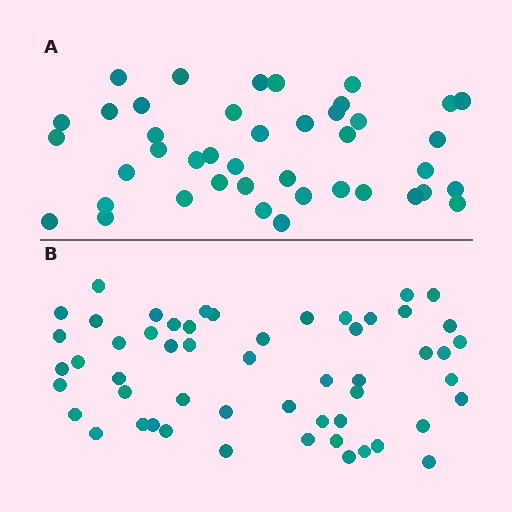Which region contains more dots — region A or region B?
Region B (the bottom region) has more dots.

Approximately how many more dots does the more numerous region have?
Region B has roughly 12 or so more dots than region A.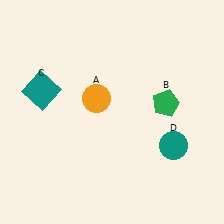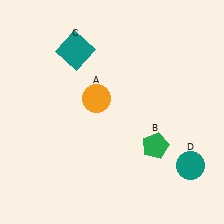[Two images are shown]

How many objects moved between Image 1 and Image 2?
3 objects moved between the two images.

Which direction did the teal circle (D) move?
The teal circle (D) moved down.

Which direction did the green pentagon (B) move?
The green pentagon (B) moved down.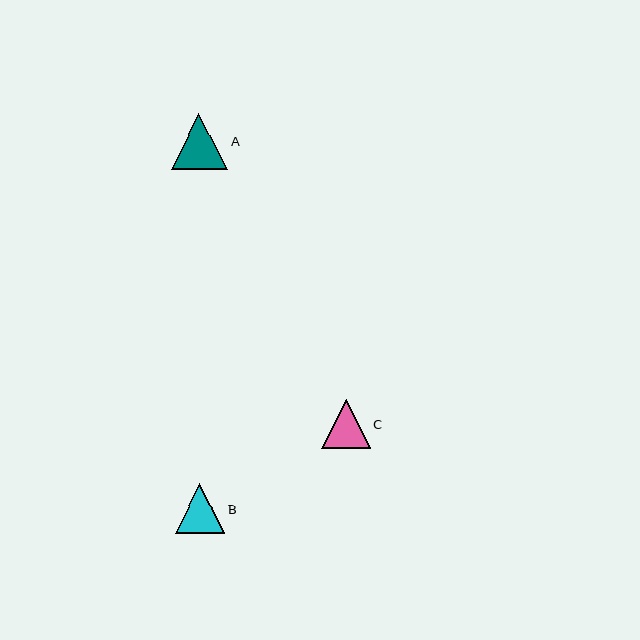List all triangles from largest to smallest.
From largest to smallest: A, B, C.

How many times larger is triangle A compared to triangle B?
Triangle A is approximately 1.1 times the size of triangle B.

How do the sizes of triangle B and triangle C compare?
Triangle B and triangle C are approximately the same size.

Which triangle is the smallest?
Triangle C is the smallest with a size of approximately 49 pixels.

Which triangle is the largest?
Triangle A is the largest with a size of approximately 56 pixels.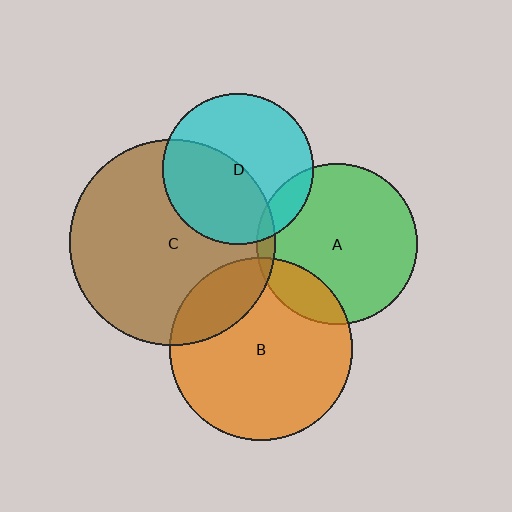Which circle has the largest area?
Circle C (brown).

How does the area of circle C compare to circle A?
Approximately 1.6 times.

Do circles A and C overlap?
Yes.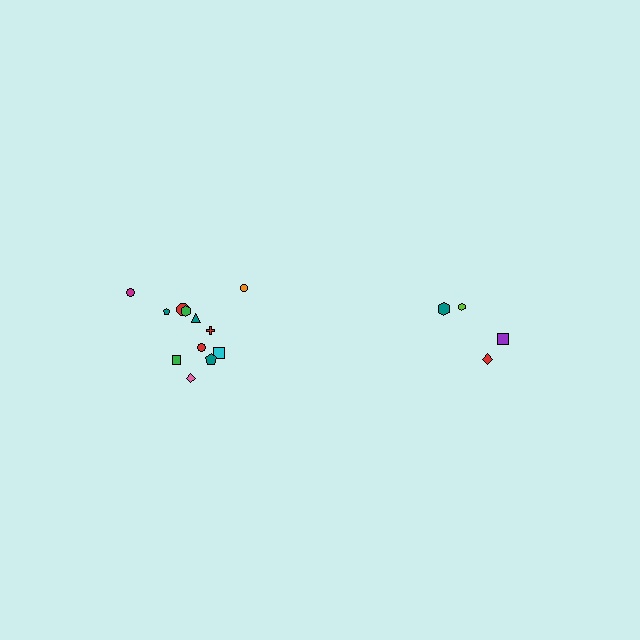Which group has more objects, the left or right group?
The left group.